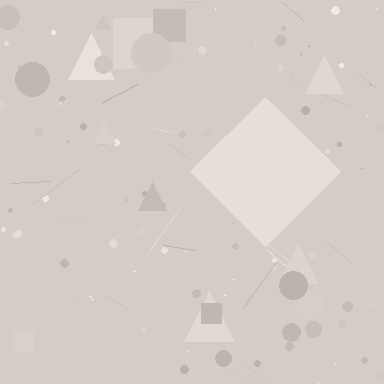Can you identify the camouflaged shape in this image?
The camouflaged shape is a diamond.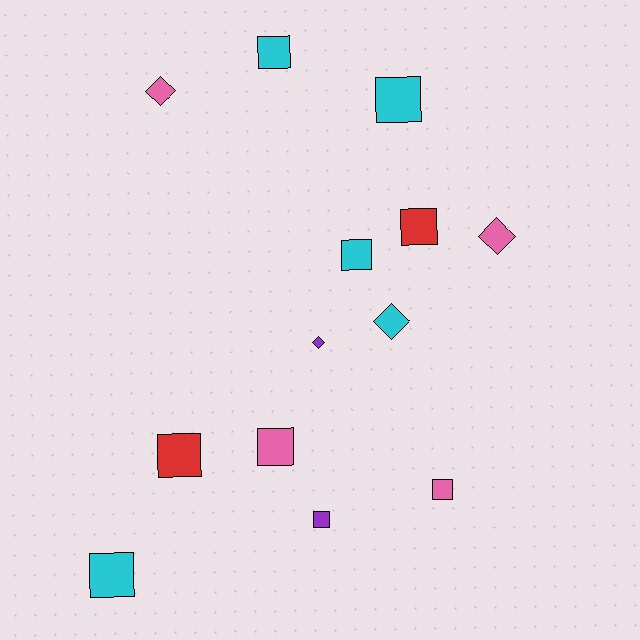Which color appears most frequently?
Cyan, with 5 objects.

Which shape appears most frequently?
Square, with 9 objects.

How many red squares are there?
There are 2 red squares.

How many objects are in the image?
There are 13 objects.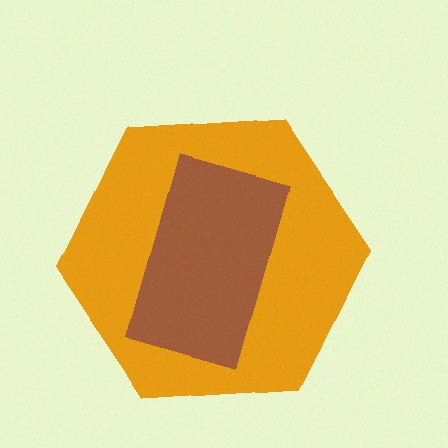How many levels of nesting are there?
2.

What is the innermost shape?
The brown rectangle.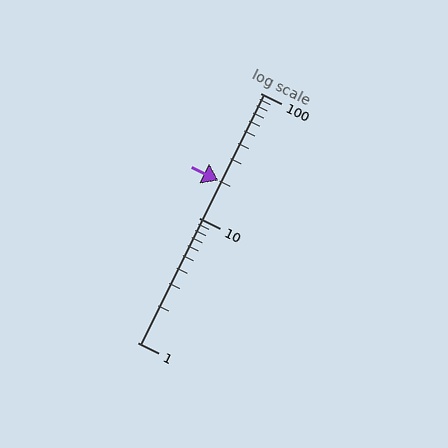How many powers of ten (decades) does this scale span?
The scale spans 2 decades, from 1 to 100.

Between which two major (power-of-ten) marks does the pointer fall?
The pointer is between 10 and 100.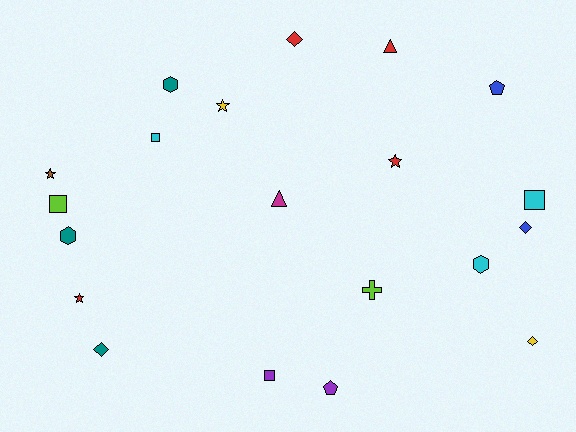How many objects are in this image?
There are 20 objects.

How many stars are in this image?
There are 4 stars.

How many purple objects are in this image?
There are 2 purple objects.